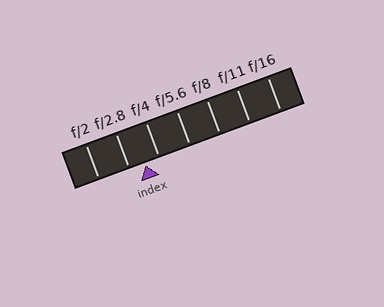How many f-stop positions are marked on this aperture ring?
There are 7 f-stop positions marked.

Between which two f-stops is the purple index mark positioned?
The index mark is between f/2.8 and f/4.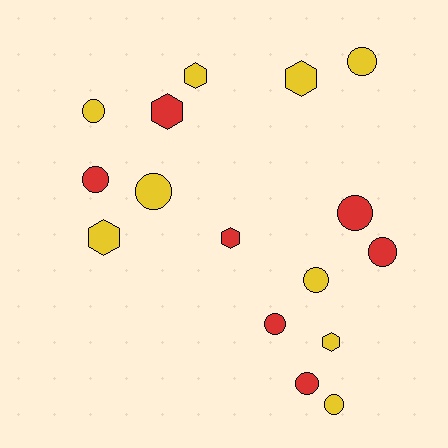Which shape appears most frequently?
Circle, with 10 objects.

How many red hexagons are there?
There are 2 red hexagons.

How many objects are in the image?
There are 16 objects.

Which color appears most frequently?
Yellow, with 9 objects.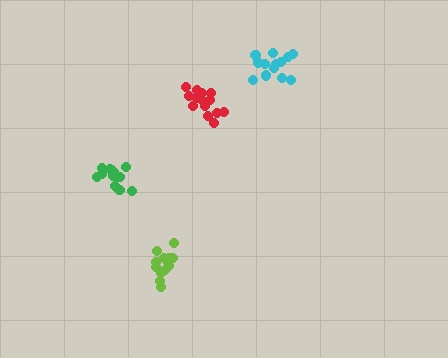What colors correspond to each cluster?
The clusters are colored: green, lime, red, cyan.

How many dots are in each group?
Group 1: 14 dots, Group 2: 13 dots, Group 3: 14 dots, Group 4: 13 dots (54 total).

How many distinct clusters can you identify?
There are 4 distinct clusters.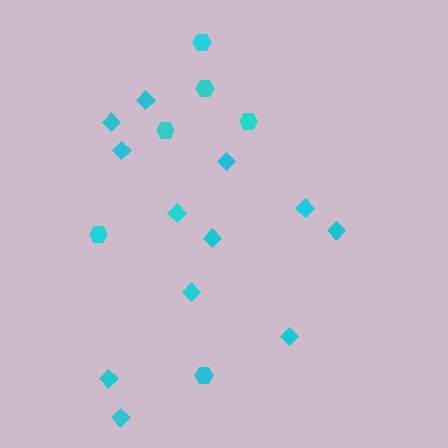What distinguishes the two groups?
There are 2 groups: one group of diamonds (12) and one group of hexagons (6).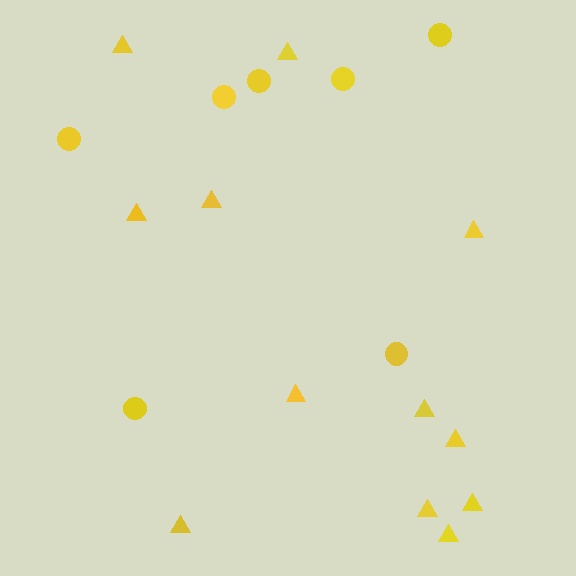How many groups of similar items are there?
There are 2 groups: one group of circles (7) and one group of triangles (12).